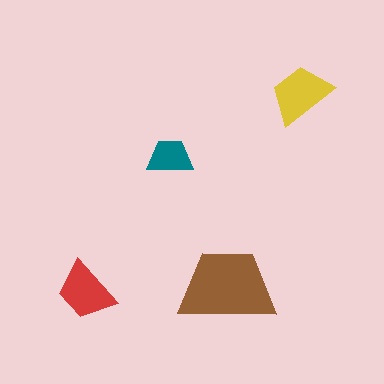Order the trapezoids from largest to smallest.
the brown one, the yellow one, the red one, the teal one.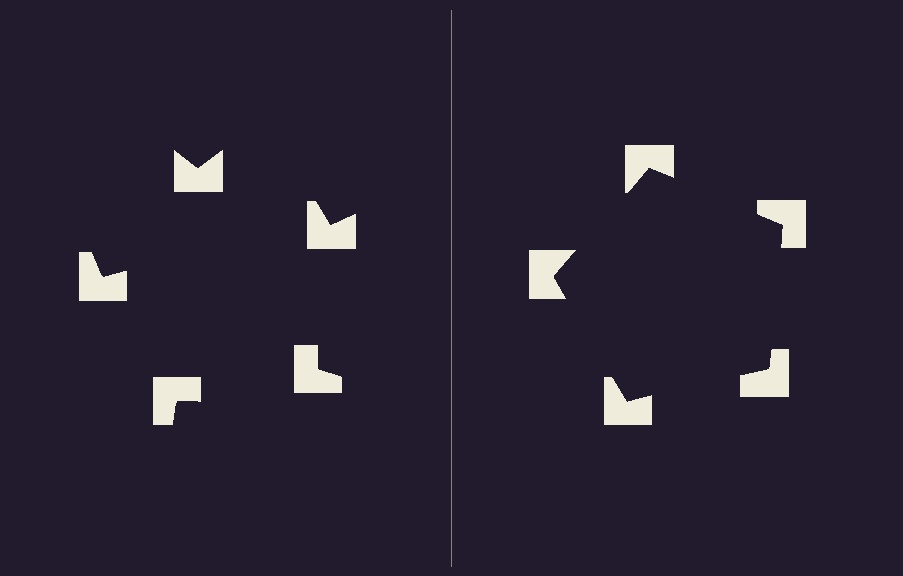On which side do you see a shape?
An illusory pentagon appears on the right side. On the left side the wedge cuts are rotated, so no coherent shape forms.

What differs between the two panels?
The notched squares are positioned identically on both sides; only the wedge orientations differ. On the right they align to a pentagon; on the left they are misaligned.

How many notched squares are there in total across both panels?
10 — 5 on each side.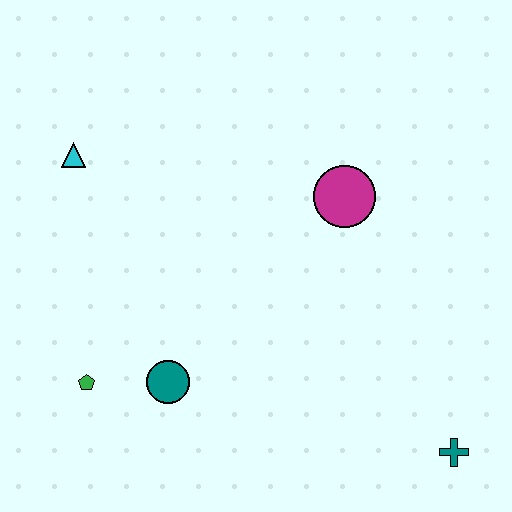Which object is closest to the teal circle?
The green pentagon is closest to the teal circle.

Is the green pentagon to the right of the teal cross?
No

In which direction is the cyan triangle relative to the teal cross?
The cyan triangle is to the left of the teal cross.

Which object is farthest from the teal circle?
The teal cross is farthest from the teal circle.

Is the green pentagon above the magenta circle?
No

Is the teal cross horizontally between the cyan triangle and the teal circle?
No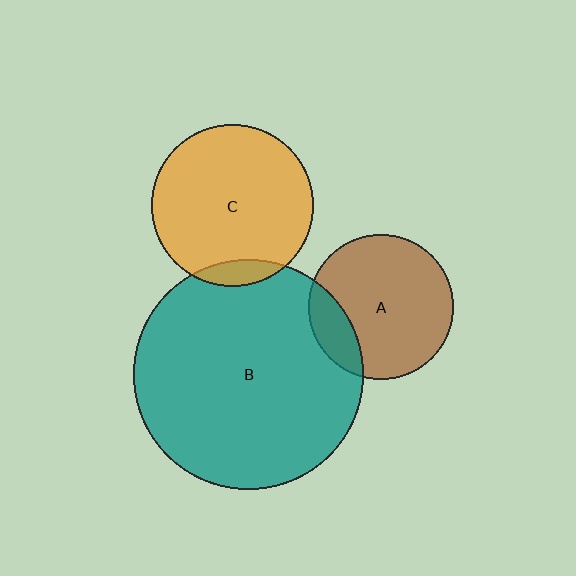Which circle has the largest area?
Circle B (teal).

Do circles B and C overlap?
Yes.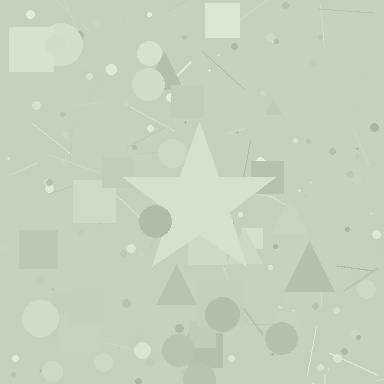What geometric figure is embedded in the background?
A star is embedded in the background.